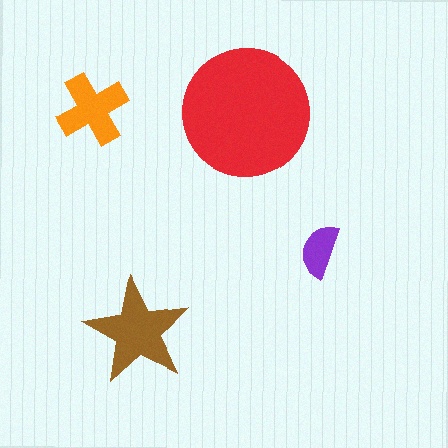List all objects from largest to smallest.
The red circle, the brown star, the orange cross, the purple semicircle.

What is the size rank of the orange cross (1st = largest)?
3rd.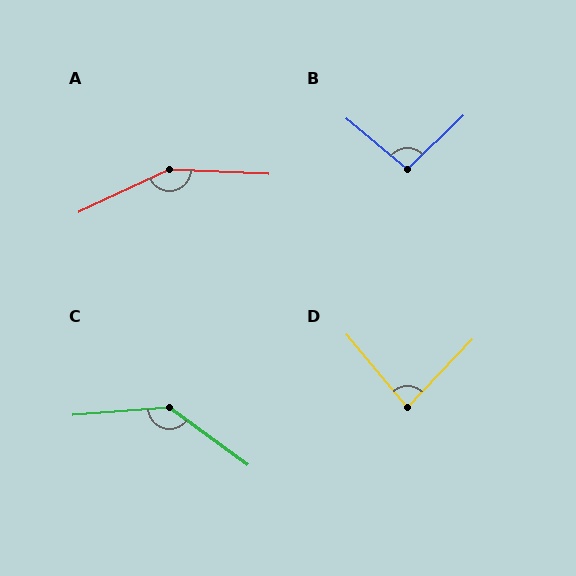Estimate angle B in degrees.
Approximately 96 degrees.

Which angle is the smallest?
D, at approximately 84 degrees.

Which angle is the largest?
A, at approximately 153 degrees.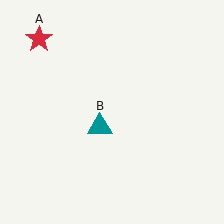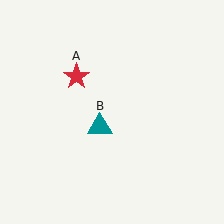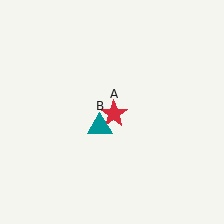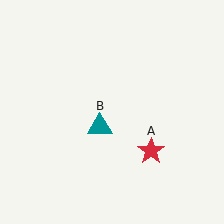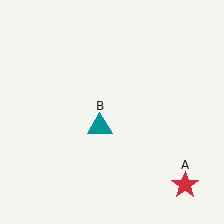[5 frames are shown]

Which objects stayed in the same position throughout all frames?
Teal triangle (object B) remained stationary.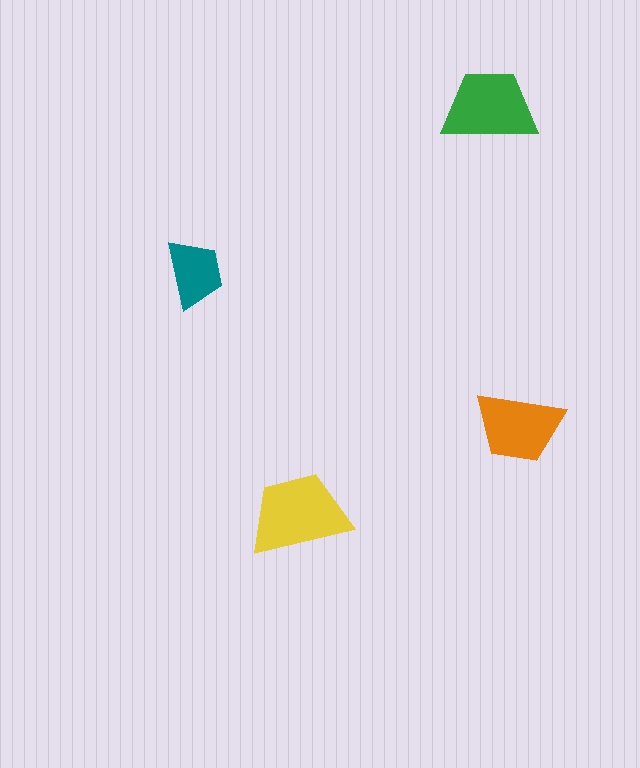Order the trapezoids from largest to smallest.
the yellow one, the green one, the orange one, the teal one.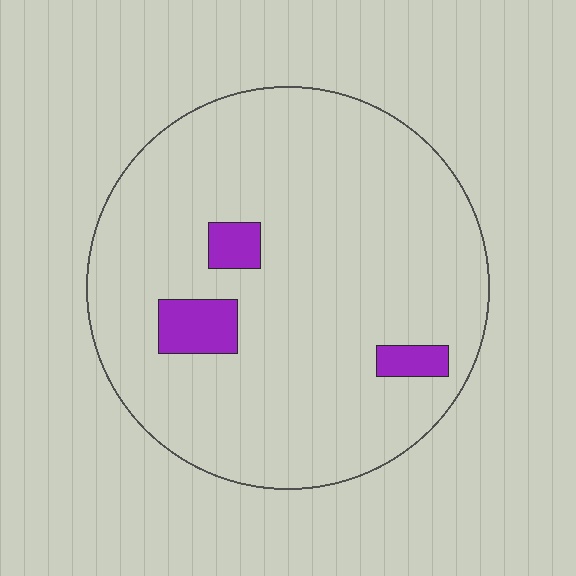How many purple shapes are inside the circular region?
3.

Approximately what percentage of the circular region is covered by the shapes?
Approximately 5%.